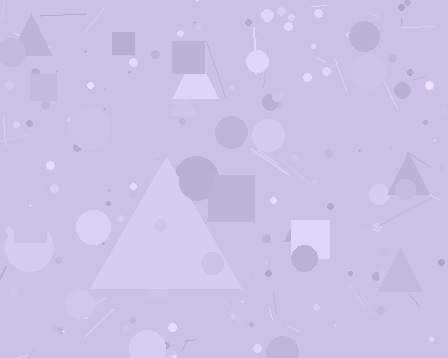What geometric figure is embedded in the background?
A triangle is embedded in the background.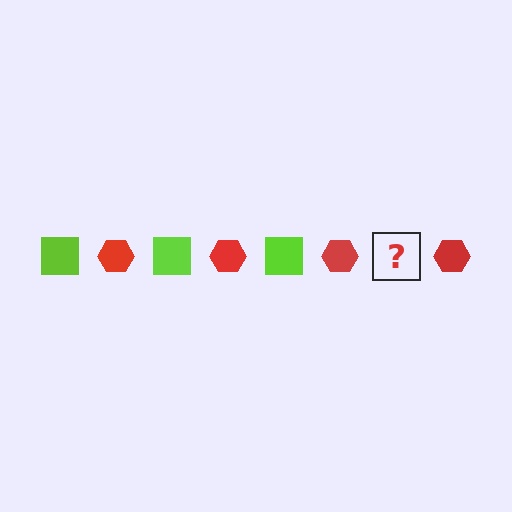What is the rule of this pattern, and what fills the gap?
The rule is that the pattern alternates between lime square and red hexagon. The gap should be filled with a lime square.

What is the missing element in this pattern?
The missing element is a lime square.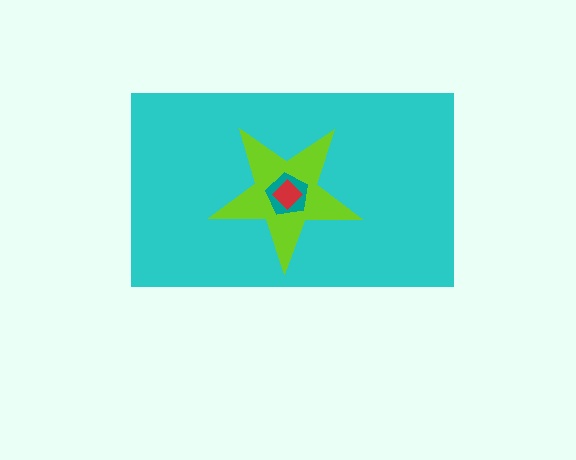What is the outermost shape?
The cyan rectangle.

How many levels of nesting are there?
4.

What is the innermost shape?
The red diamond.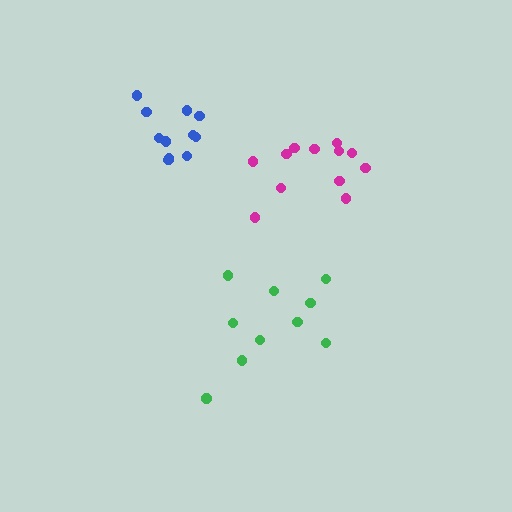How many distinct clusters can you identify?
There are 3 distinct clusters.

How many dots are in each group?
Group 1: 12 dots, Group 2: 10 dots, Group 3: 11 dots (33 total).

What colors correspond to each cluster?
The clusters are colored: magenta, green, blue.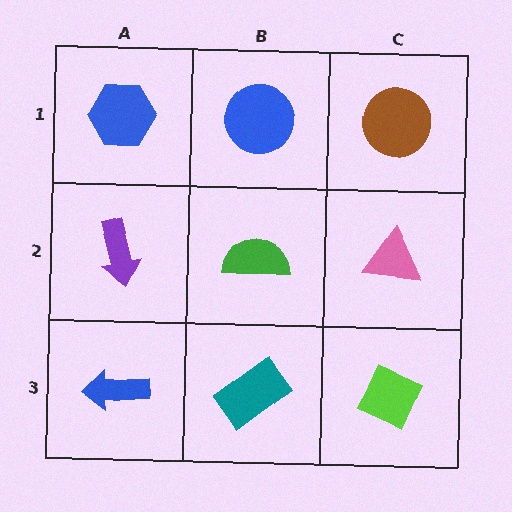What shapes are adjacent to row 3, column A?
A purple arrow (row 2, column A), a teal rectangle (row 3, column B).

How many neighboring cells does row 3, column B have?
3.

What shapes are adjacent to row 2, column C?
A brown circle (row 1, column C), a lime diamond (row 3, column C), a green semicircle (row 2, column B).